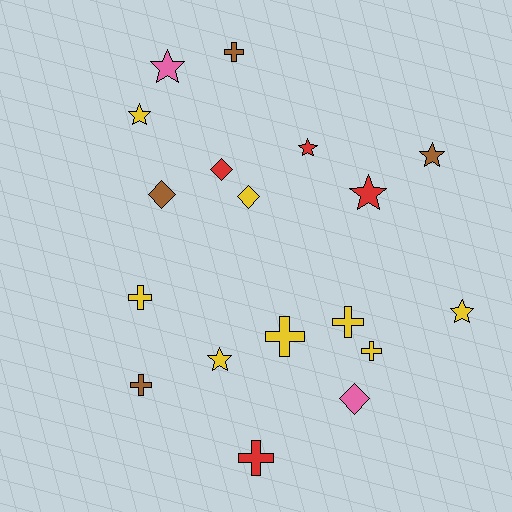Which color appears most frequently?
Yellow, with 8 objects.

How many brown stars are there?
There is 1 brown star.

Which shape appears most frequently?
Star, with 7 objects.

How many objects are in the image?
There are 18 objects.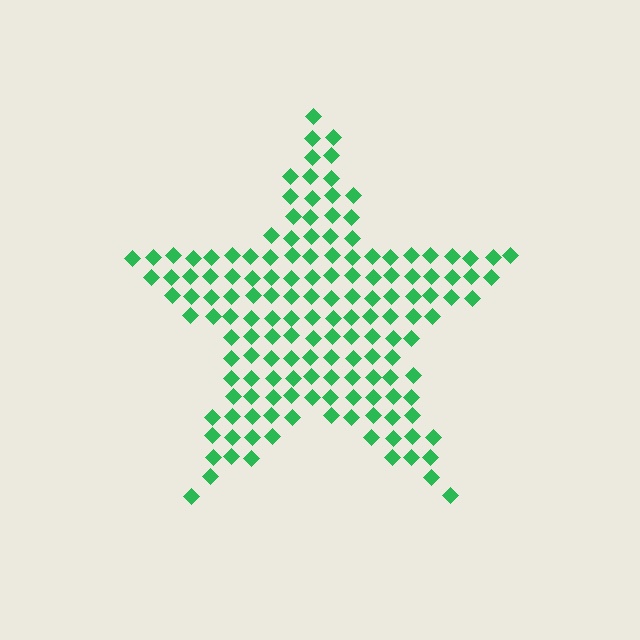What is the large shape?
The large shape is a star.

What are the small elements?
The small elements are diamonds.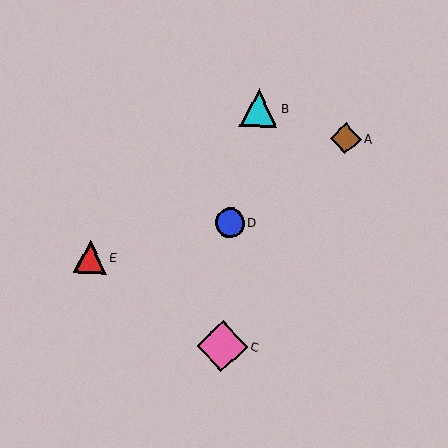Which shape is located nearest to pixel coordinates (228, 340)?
The pink diamond (labeled C) at (222, 346) is nearest to that location.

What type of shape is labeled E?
Shape E is a red triangle.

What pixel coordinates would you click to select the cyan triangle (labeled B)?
Click at (259, 108) to select the cyan triangle B.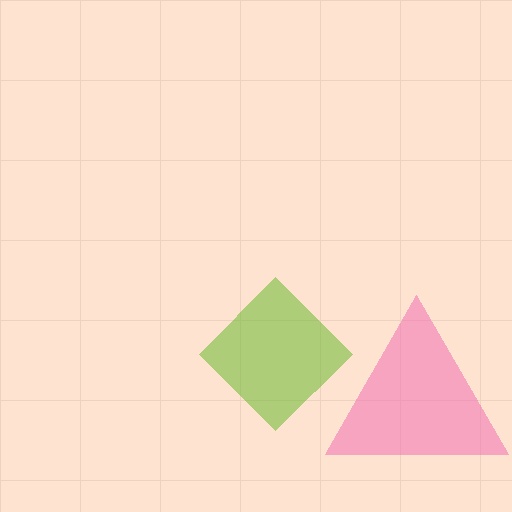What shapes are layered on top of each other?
The layered shapes are: a lime diamond, a pink triangle.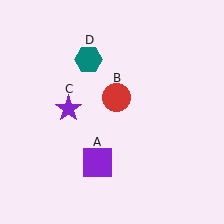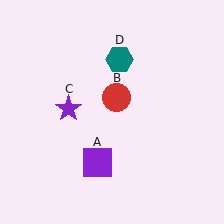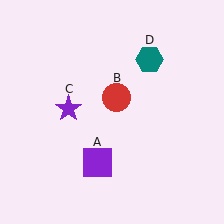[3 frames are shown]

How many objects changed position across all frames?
1 object changed position: teal hexagon (object D).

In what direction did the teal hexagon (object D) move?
The teal hexagon (object D) moved right.